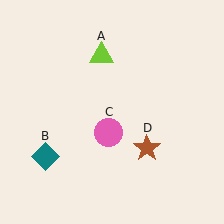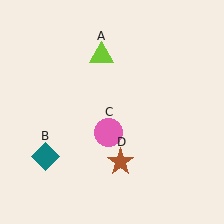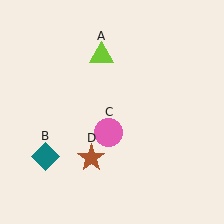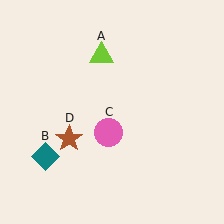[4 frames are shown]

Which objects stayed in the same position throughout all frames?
Lime triangle (object A) and teal diamond (object B) and pink circle (object C) remained stationary.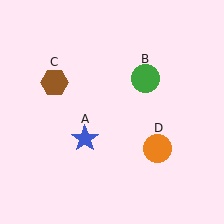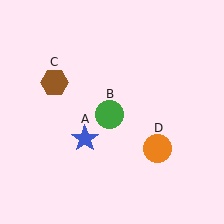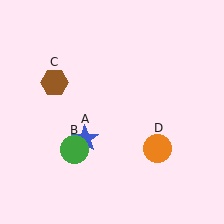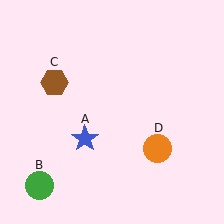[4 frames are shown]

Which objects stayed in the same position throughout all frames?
Blue star (object A) and brown hexagon (object C) and orange circle (object D) remained stationary.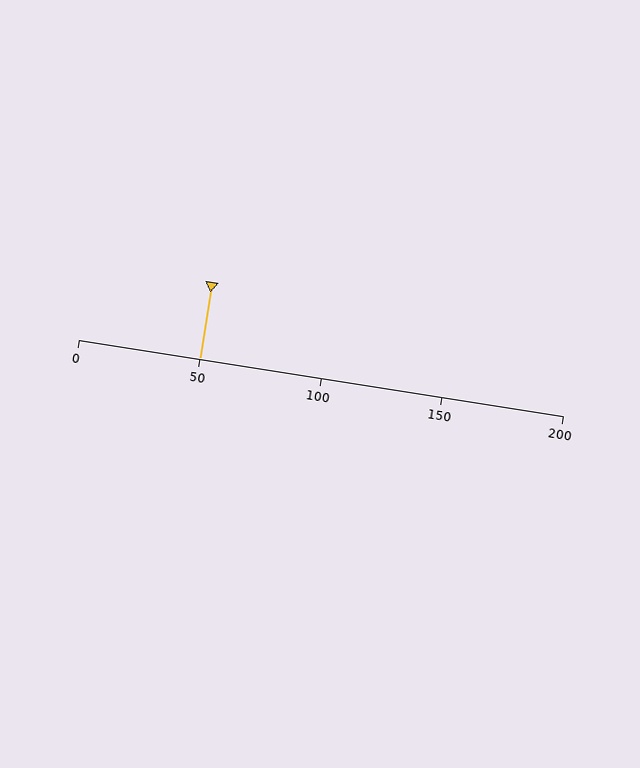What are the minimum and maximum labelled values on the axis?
The axis runs from 0 to 200.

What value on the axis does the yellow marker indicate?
The marker indicates approximately 50.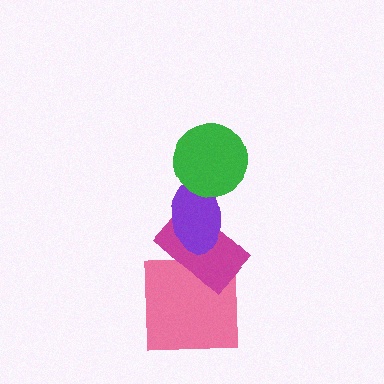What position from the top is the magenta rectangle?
The magenta rectangle is 3rd from the top.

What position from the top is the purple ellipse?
The purple ellipse is 2nd from the top.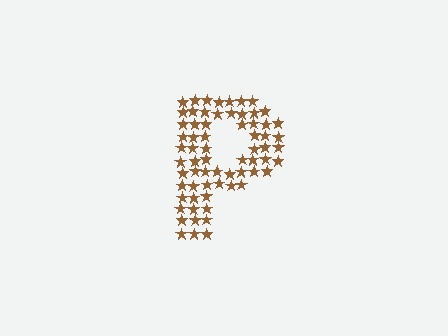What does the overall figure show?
The overall figure shows the letter P.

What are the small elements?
The small elements are stars.